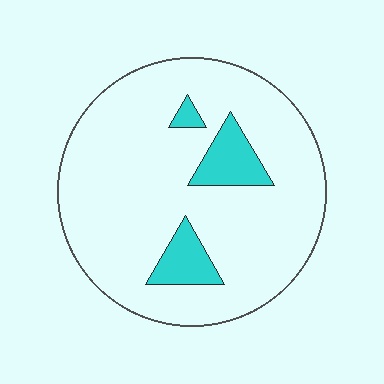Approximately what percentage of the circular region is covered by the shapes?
Approximately 10%.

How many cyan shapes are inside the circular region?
3.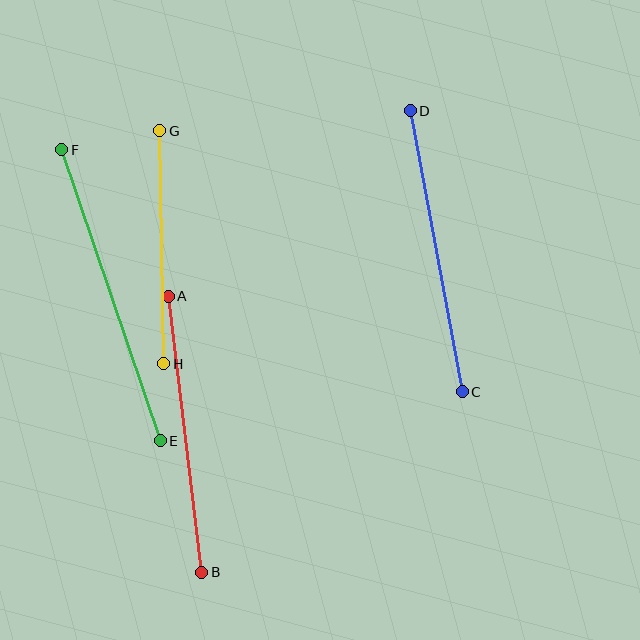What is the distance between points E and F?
The distance is approximately 307 pixels.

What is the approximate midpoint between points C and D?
The midpoint is at approximately (436, 251) pixels.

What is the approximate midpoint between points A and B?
The midpoint is at approximately (185, 434) pixels.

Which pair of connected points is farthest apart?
Points E and F are farthest apart.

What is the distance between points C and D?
The distance is approximately 286 pixels.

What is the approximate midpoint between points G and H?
The midpoint is at approximately (162, 247) pixels.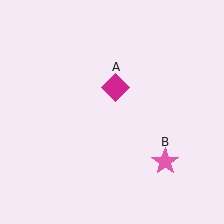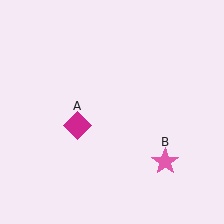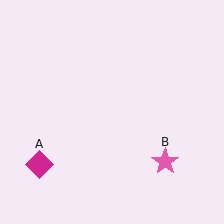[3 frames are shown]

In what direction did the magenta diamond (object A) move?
The magenta diamond (object A) moved down and to the left.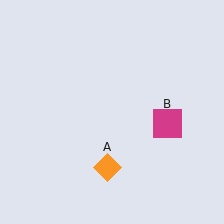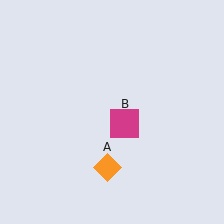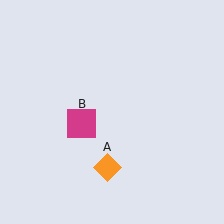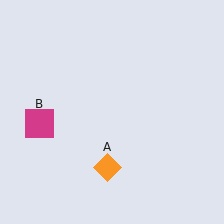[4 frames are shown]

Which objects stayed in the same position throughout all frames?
Orange diamond (object A) remained stationary.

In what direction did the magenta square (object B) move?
The magenta square (object B) moved left.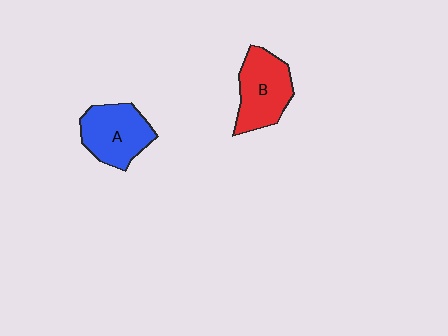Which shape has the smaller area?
Shape A (blue).